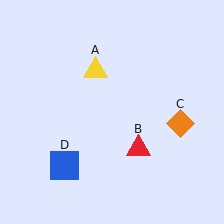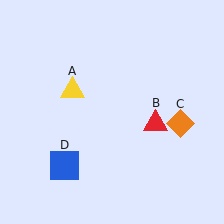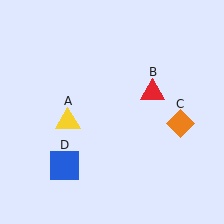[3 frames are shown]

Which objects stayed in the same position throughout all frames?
Orange diamond (object C) and blue square (object D) remained stationary.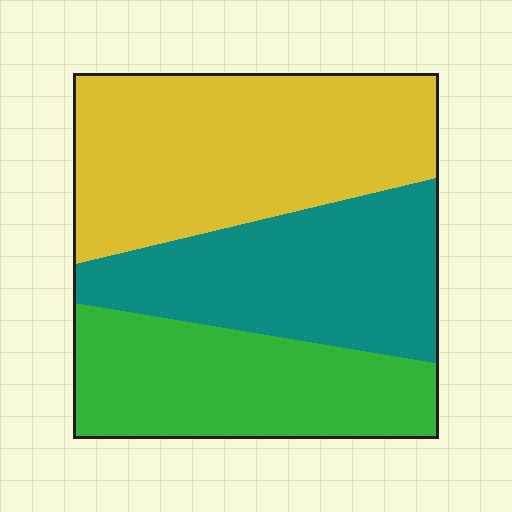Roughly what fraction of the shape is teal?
Teal takes up about one third (1/3) of the shape.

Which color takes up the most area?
Yellow, at roughly 40%.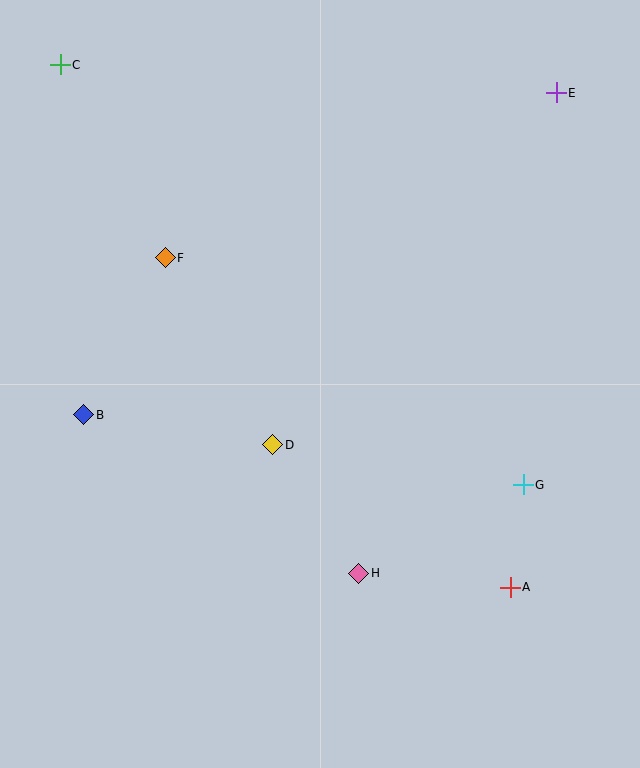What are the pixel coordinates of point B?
Point B is at (84, 415).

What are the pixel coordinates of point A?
Point A is at (510, 587).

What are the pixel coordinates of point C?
Point C is at (60, 65).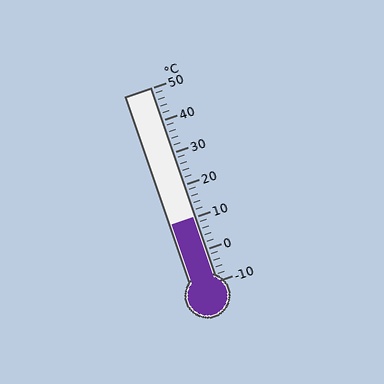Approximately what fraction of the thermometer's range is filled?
The thermometer is filled to approximately 35% of its range.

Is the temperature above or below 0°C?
The temperature is above 0°C.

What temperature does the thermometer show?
The thermometer shows approximately 10°C.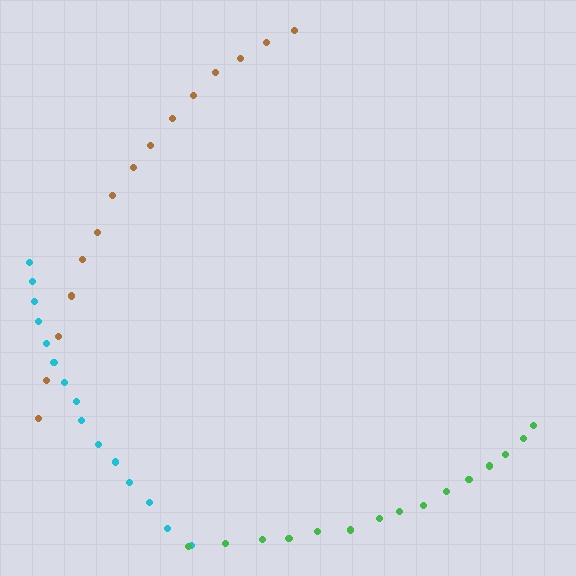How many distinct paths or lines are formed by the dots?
There are 3 distinct paths.